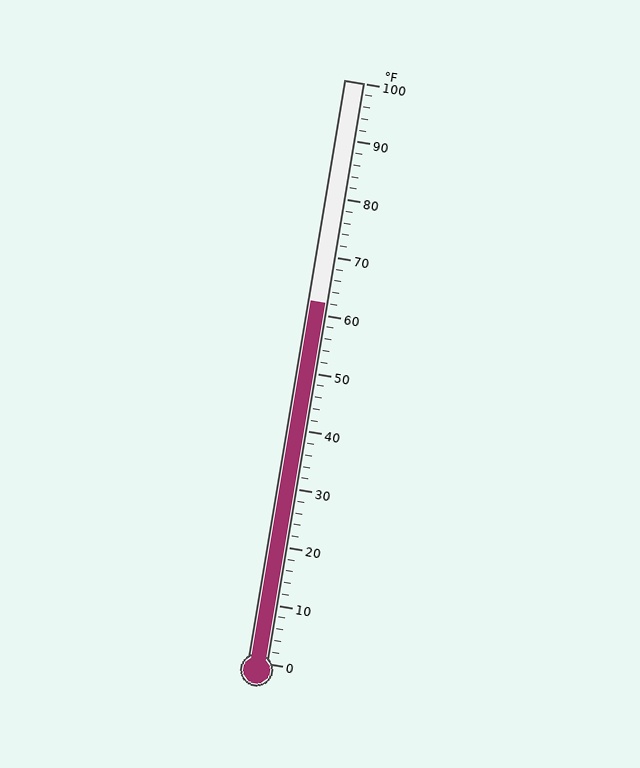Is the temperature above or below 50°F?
The temperature is above 50°F.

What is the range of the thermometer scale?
The thermometer scale ranges from 0°F to 100°F.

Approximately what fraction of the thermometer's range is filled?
The thermometer is filled to approximately 60% of its range.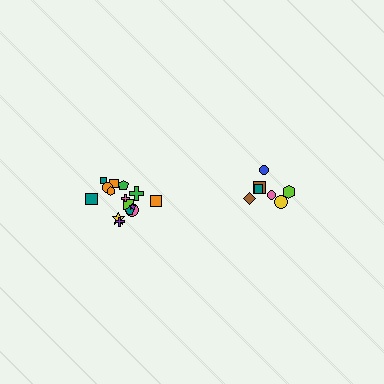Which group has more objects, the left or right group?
The left group.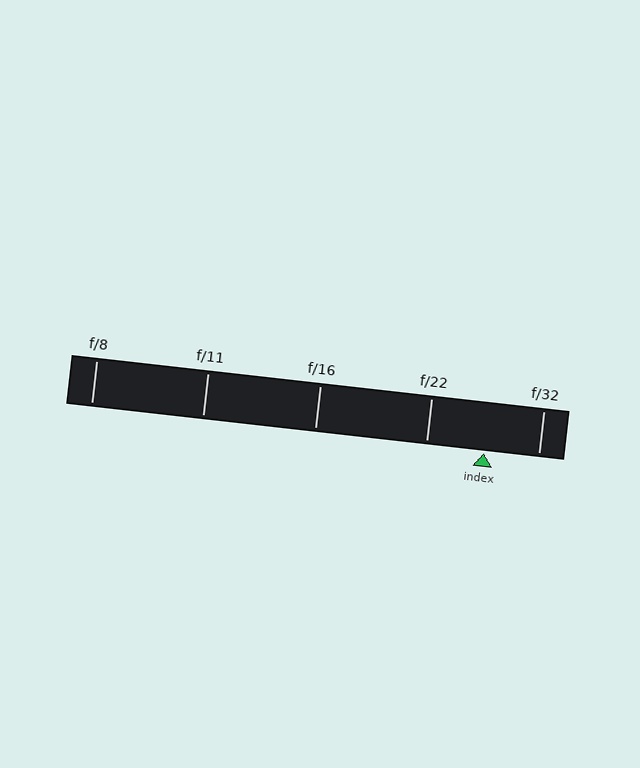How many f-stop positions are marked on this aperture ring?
There are 5 f-stop positions marked.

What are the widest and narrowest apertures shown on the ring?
The widest aperture shown is f/8 and the narrowest is f/32.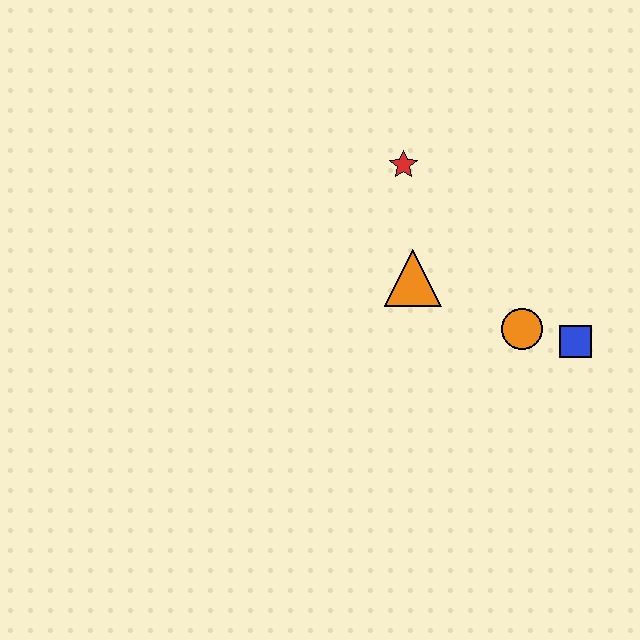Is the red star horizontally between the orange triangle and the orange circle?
No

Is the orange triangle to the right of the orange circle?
No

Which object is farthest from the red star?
The blue square is farthest from the red star.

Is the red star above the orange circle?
Yes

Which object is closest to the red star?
The orange triangle is closest to the red star.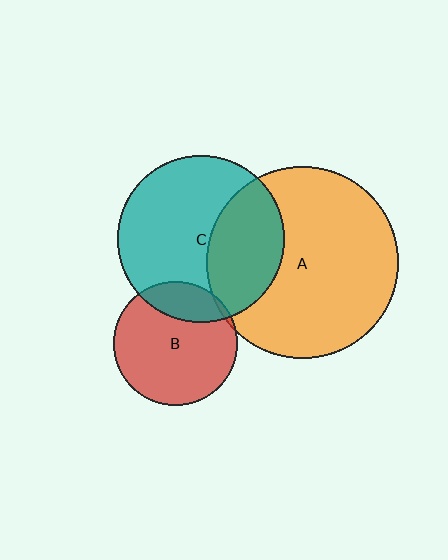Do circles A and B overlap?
Yes.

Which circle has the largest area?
Circle A (orange).